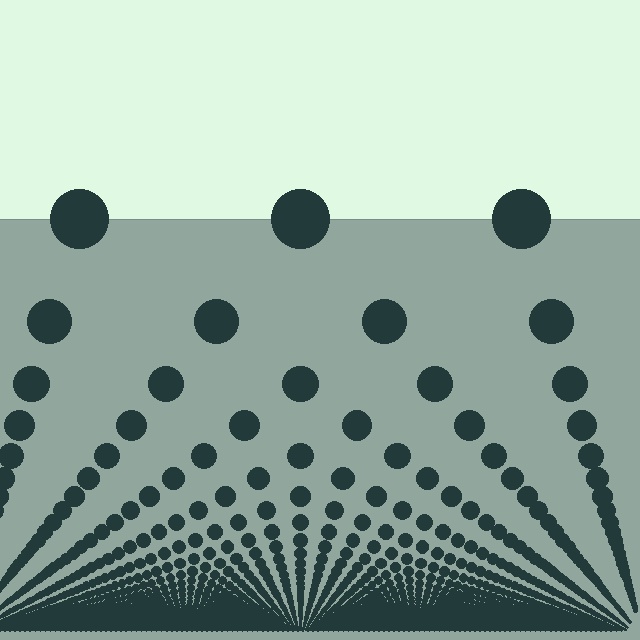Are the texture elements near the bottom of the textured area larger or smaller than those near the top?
Smaller. The gradient is inverted — elements near the bottom are smaller and denser.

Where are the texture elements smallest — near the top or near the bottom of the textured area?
Near the bottom.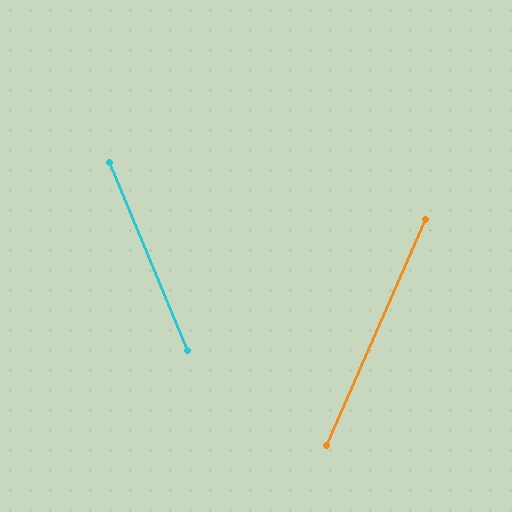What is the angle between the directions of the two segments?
Approximately 47 degrees.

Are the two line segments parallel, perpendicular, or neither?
Neither parallel nor perpendicular — they differ by about 47°.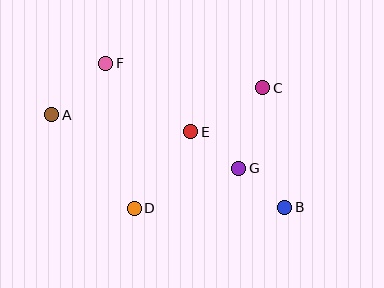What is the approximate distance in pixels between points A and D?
The distance between A and D is approximately 125 pixels.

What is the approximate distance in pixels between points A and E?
The distance between A and E is approximately 140 pixels.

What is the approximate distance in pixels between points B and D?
The distance between B and D is approximately 151 pixels.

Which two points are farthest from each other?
Points A and B are farthest from each other.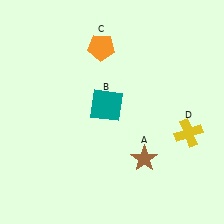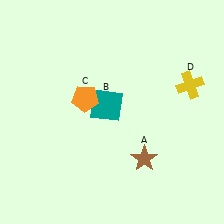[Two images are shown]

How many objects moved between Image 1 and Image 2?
2 objects moved between the two images.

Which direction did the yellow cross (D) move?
The yellow cross (D) moved up.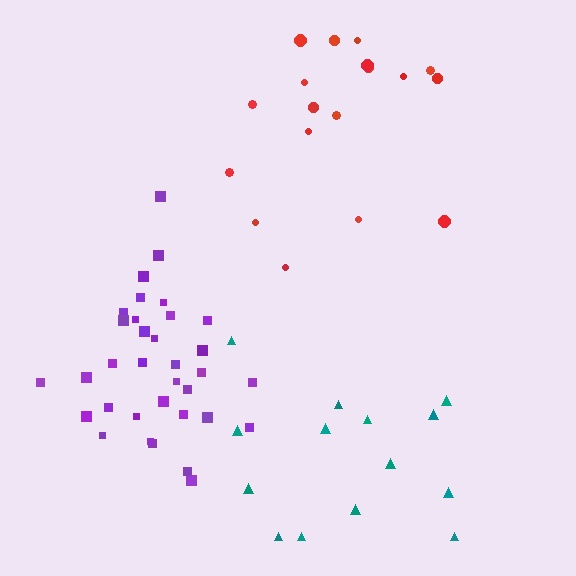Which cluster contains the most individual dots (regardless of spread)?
Purple (34).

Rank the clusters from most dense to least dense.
purple, teal, red.